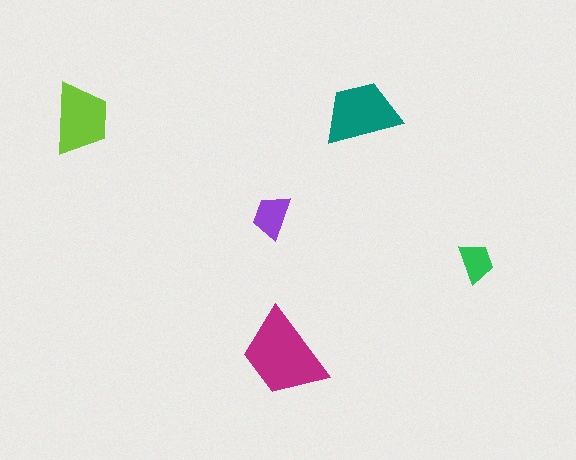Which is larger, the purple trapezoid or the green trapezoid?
The purple one.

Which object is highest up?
The teal trapezoid is topmost.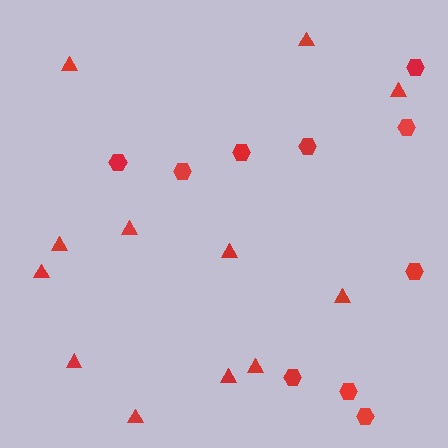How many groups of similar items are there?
There are 2 groups: one group of hexagons (10) and one group of triangles (12).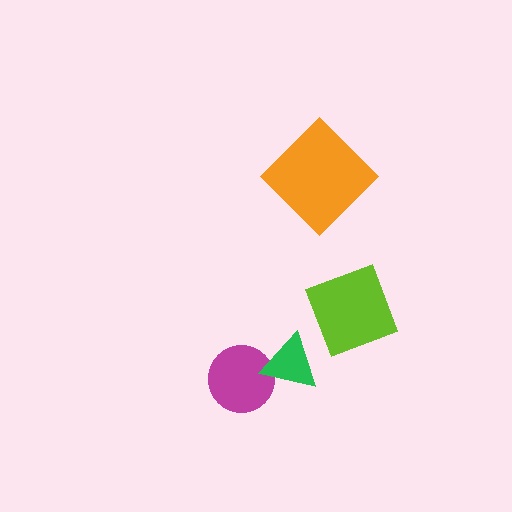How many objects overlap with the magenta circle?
1 object overlaps with the magenta circle.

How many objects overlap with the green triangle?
1 object overlaps with the green triangle.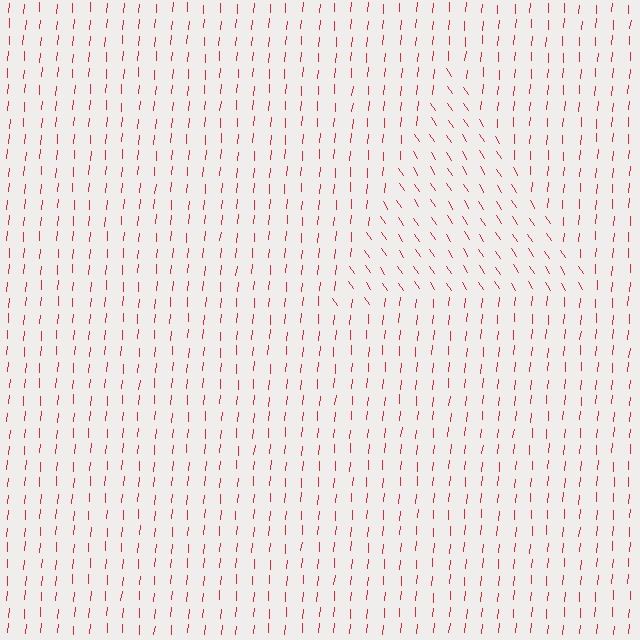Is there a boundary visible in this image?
Yes, there is a texture boundary formed by a change in line orientation.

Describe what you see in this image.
The image is filled with small red line segments. A triangle region in the image has lines oriented differently from the surrounding lines, creating a visible texture boundary.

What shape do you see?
I see a triangle.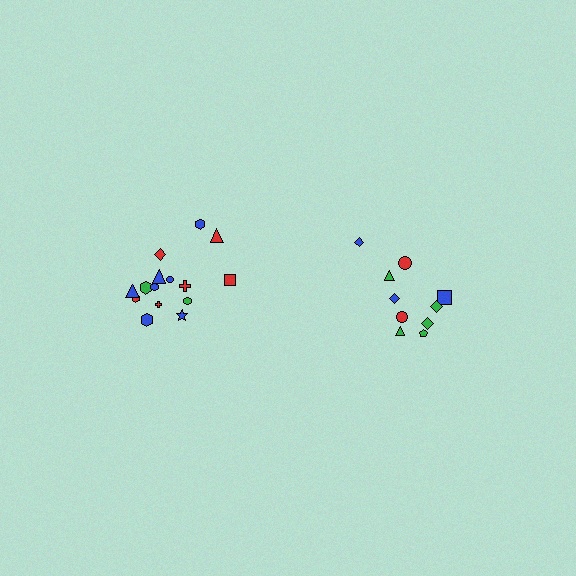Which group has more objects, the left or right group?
The left group.